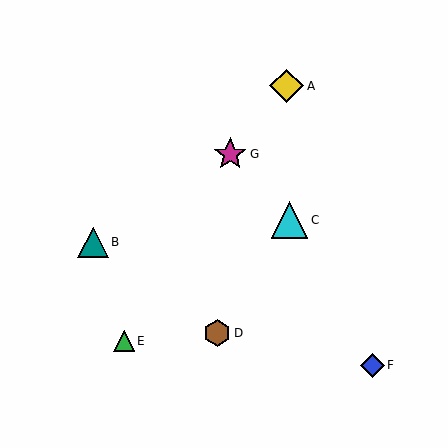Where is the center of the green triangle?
The center of the green triangle is at (124, 341).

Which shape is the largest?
The cyan triangle (labeled C) is the largest.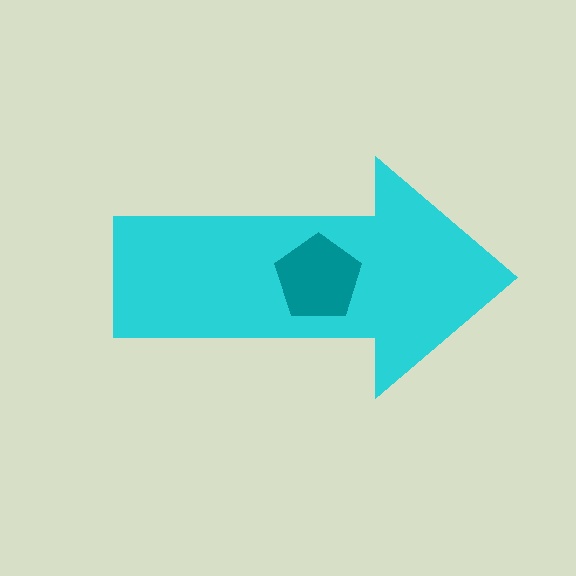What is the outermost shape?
The cyan arrow.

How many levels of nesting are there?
2.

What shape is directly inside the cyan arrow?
The teal pentagon.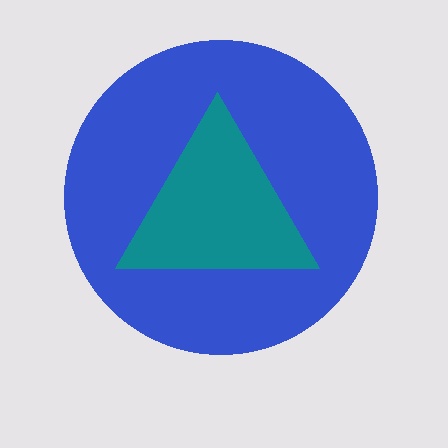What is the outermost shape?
The blue circle.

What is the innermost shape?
The teal triangle.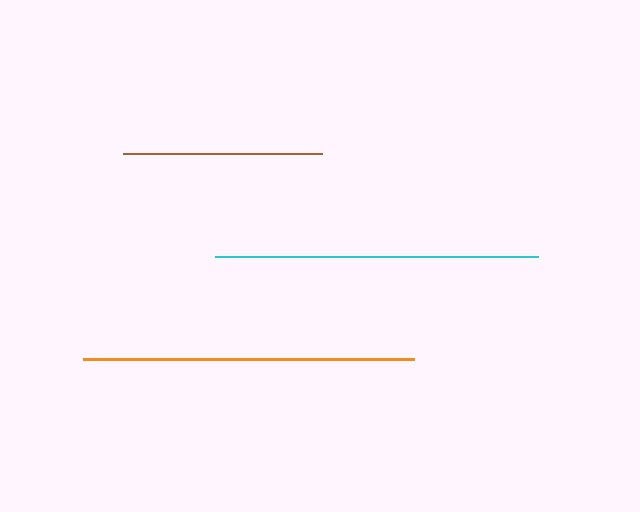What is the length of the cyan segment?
The cyan segment is approximately 323 pixels long.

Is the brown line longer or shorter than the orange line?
The orange line is longer than the brown line.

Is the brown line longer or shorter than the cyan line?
The cyan line is longer than the brown line.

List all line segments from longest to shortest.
From longest to shortest: orange, cyan, brown.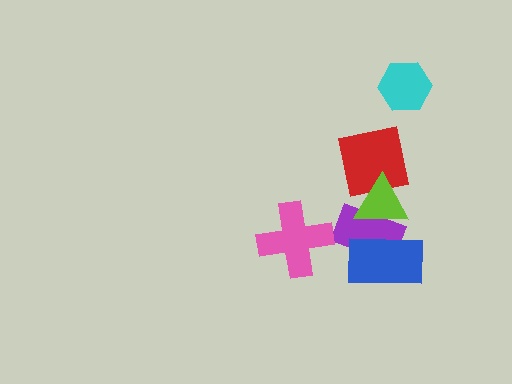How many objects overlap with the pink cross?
0 objects overlap with the pink cross.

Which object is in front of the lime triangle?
The blue rectangle is in front of the lime triangle.